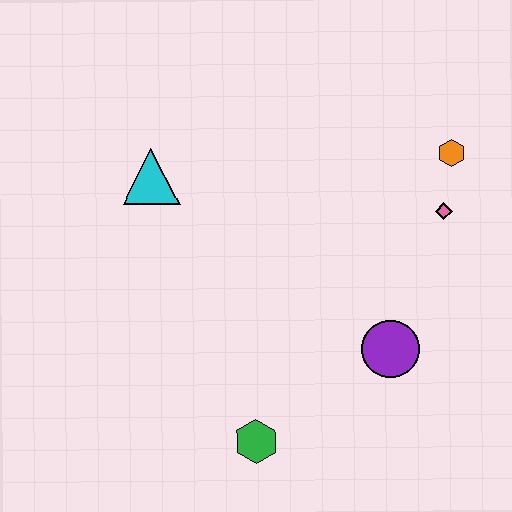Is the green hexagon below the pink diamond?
Yes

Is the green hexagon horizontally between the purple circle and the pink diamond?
No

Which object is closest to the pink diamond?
The orange hexagon is closest to the pink diamond.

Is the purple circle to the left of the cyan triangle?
No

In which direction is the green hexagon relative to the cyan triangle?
The green hexagon is below the cyan triangle.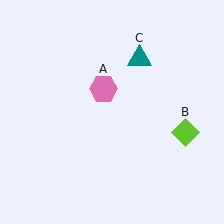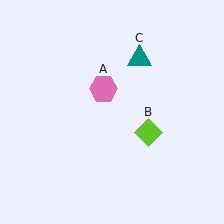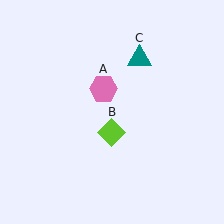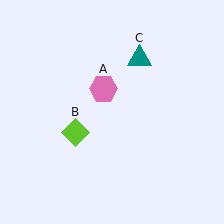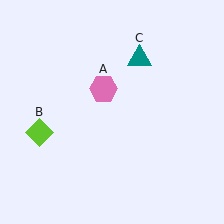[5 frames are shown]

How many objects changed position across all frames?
1 object changed position: lime diamond (object B).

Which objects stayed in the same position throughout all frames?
Pink hexagon (object A) and teal triangle (object C) remained stationary.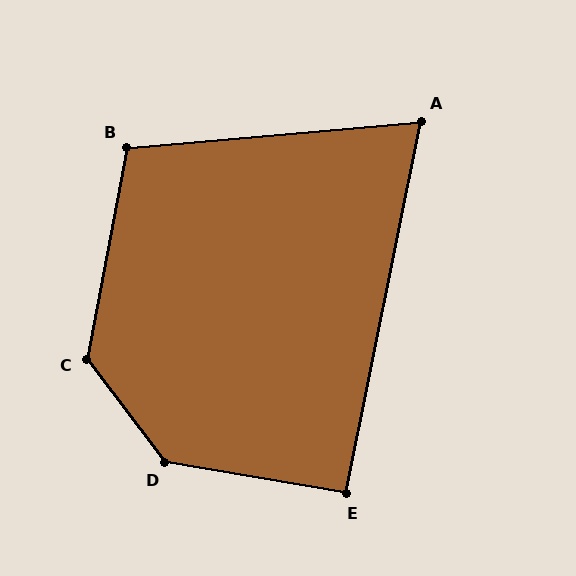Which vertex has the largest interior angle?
D, at approximately 137 degrees.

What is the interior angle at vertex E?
Approximately 92 degrees (approximately right).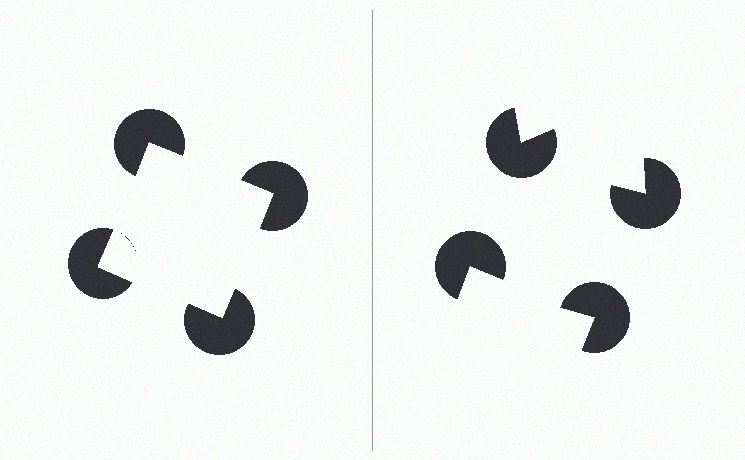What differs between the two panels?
The pac-man discs are positioned identically on both sides; only the wedge orientations differ. On the left they align to a square; on the right they are misaligned.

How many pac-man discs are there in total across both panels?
8 — 4 on each side.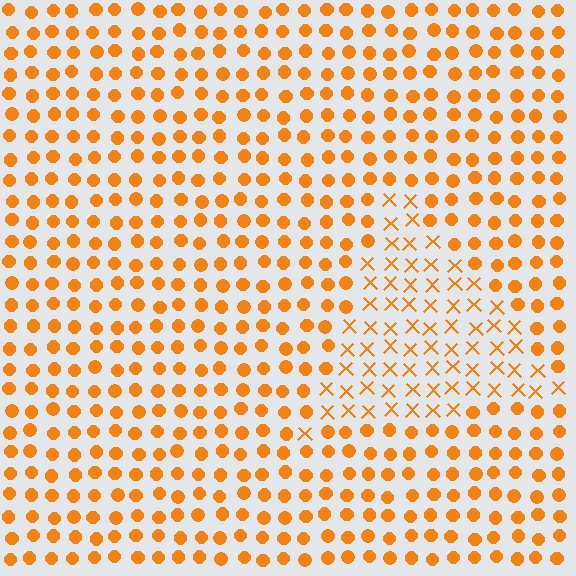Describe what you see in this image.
The image is filled with small orange elements arranged in a uniform grid. A triangle-shaped region contains X marks, while the surrounding area contains circles. The boundary is defined purely by the change in element shape.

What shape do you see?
I see a triangle.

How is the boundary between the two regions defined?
The boundary is defined by a change in element shape: X marks inside vs. circles outside. All elements share the same color and spacing.